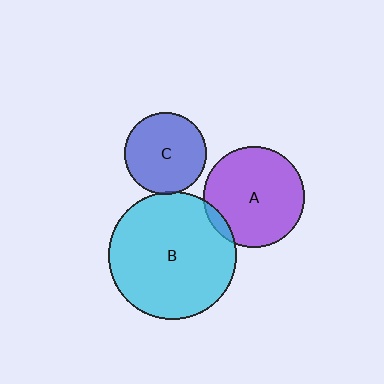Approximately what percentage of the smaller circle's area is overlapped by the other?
Approximately 5%.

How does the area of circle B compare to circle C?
Approximately 2.4 times.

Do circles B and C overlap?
Yes.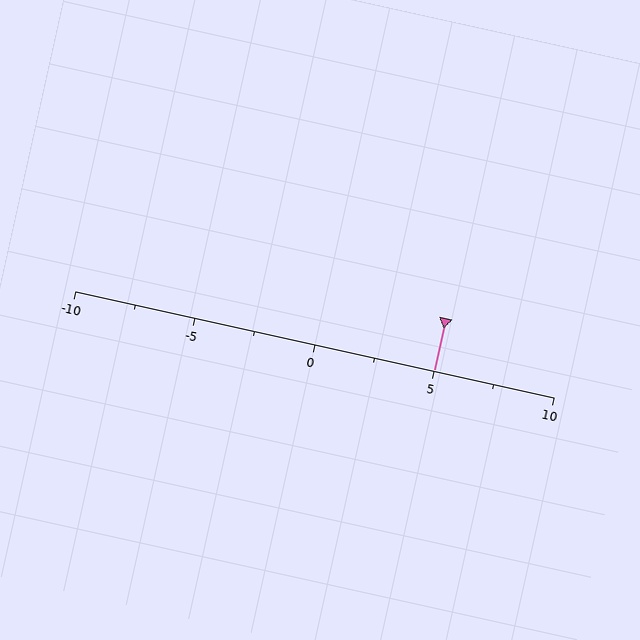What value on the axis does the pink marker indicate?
The marker indicates approximately 5.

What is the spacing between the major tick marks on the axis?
The major ticks are spaced 5 apart.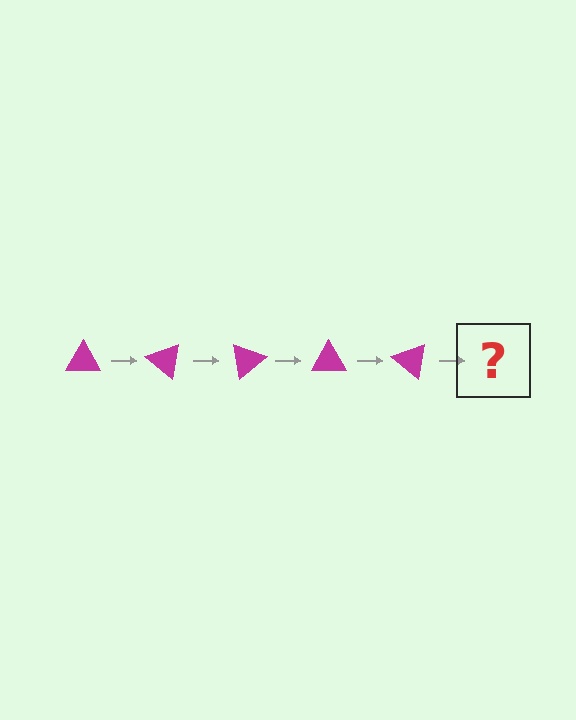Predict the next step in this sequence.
The next step is a magenta triangle rotated 200 degrees.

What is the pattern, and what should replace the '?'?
The pattern is that the triangle rotates 40 degrees each step. The '?' should be a magenta triangle rotated 200 degrees.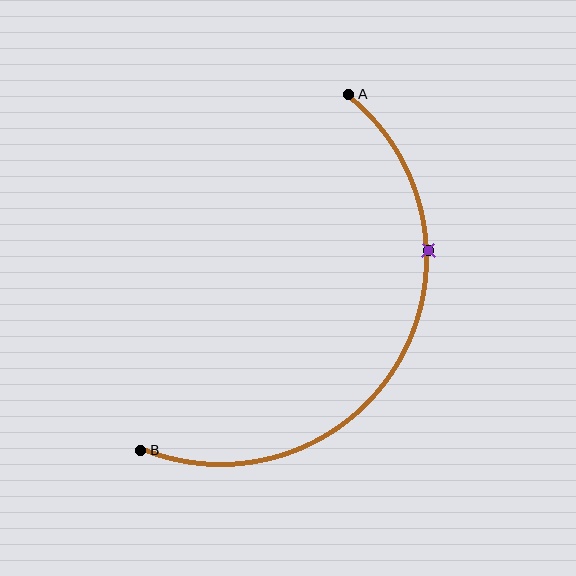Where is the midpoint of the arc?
The arc midpoint is the point on the curve farthest from the straight line joining A and B. It sits to the right of that line.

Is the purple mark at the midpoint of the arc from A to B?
No. The purple mark lies on the arc but is closer to endpoint A. The arc midpoint would be at the point on the curve equidistant along the arc from both A and B.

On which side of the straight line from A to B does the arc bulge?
The arc bulges to the right of the straight line connecting A and B.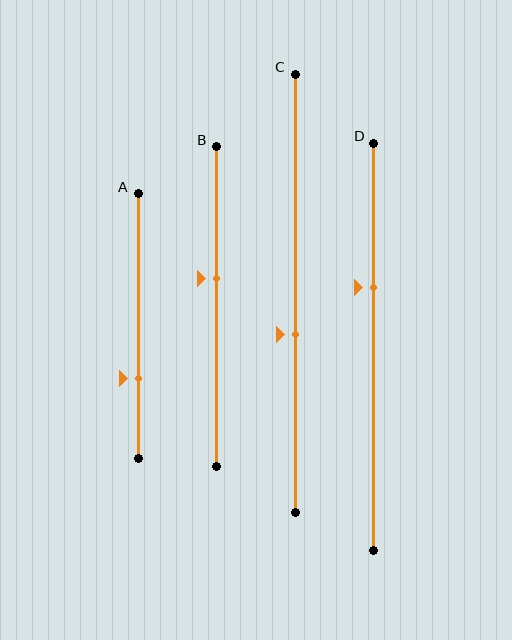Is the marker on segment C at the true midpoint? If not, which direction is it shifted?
No, the marker on segment C is shifted downward by about 9% of the segment length.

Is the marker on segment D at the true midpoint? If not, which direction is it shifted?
No, the marker on segment D is shifted upward by about 15% of the segment length.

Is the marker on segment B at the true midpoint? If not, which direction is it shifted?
No, the marker on segment B is shifted upward by about 9% of the segment length.